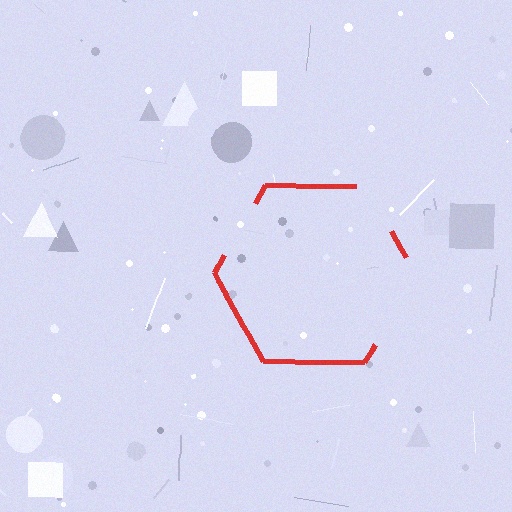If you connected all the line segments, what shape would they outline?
They would outline a hexagon.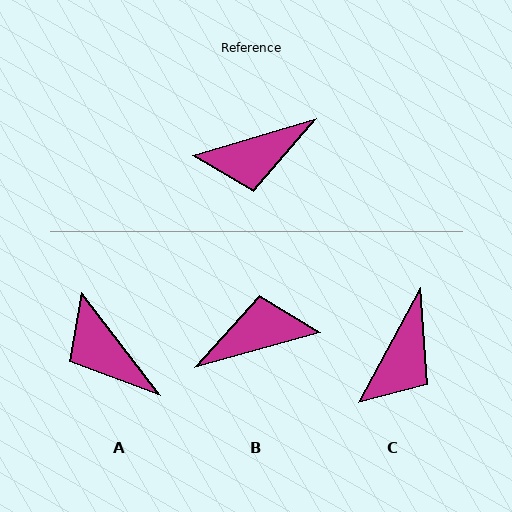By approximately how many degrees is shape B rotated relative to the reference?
Approximately 179 degrees counter-clockwise.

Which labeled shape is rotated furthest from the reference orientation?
B, about 179 degrees away.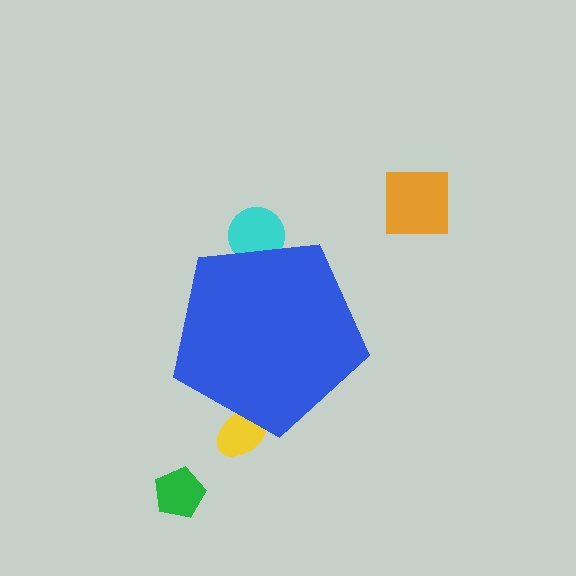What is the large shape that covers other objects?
A blue pentagon.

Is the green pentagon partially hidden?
No, the green pentagon is fully visible.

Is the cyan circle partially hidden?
Yes, the cyan circle is partially hidden behind the blue pentagon.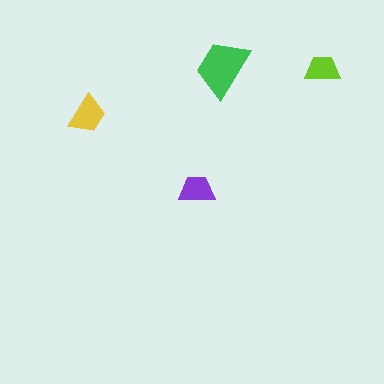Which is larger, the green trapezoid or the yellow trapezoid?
The green one.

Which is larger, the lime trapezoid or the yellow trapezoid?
The yellow one.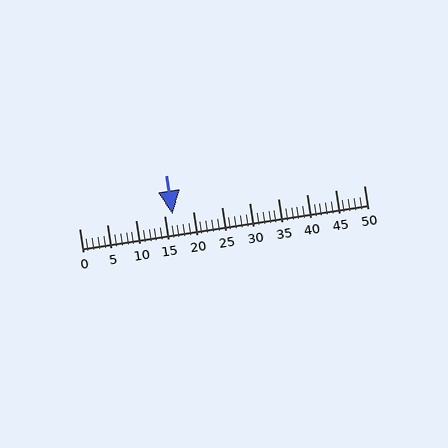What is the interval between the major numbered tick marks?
The major tick marks are spaced 5 units apart.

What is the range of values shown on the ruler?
The ruler shows values from 0 to 50.